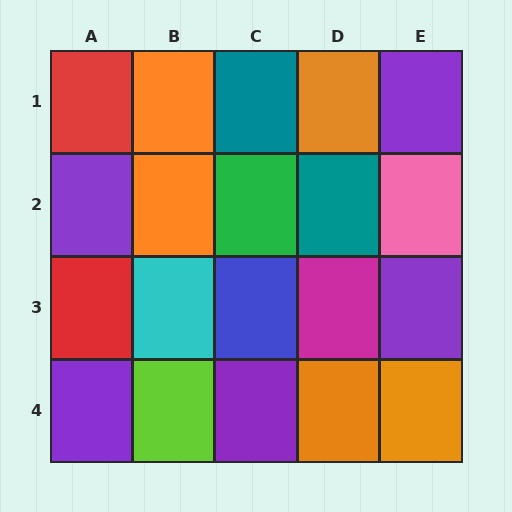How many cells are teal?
2 cells are teal.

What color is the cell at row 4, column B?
Lime.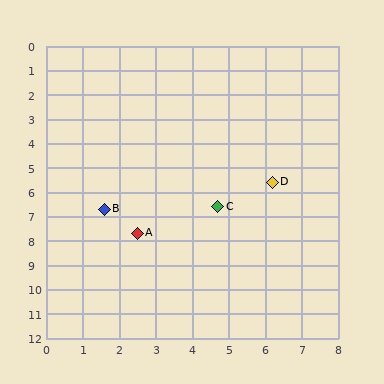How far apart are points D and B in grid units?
Points D and B are about 4.7 grid units apart.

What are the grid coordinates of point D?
Point D is at approximately (6.2, 5.6).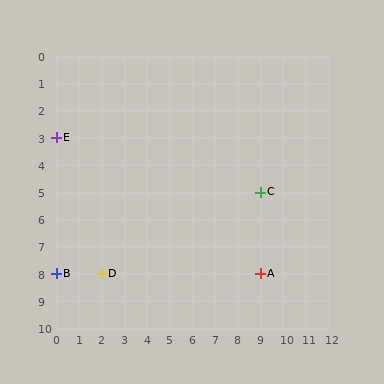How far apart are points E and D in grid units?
Points E and D are 2 columns and 5 rows apart (about 5.4 grid units diagonally).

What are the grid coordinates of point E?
Point E is at grid coordinates (0, 3).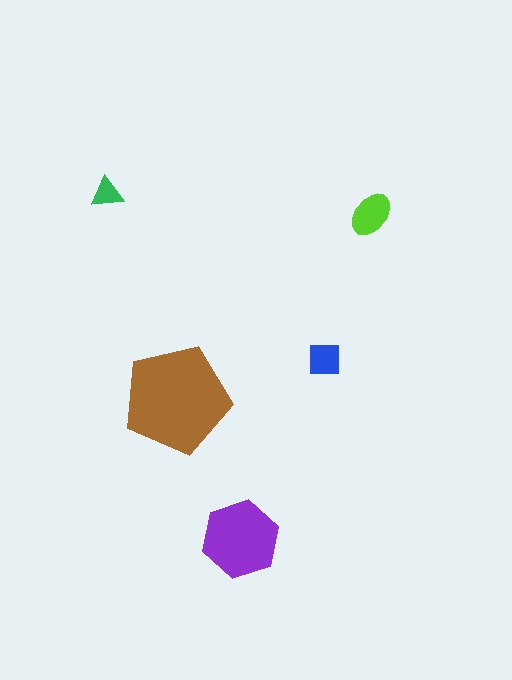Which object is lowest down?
The purple hexagon is bottommost.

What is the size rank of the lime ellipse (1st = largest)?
3rd.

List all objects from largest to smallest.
The brown pentagon, the purple hexagon, the lime ellipse, the blue square, the green triangle.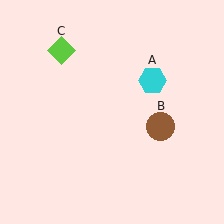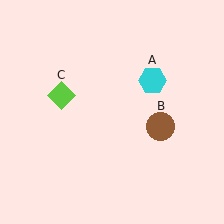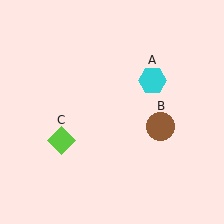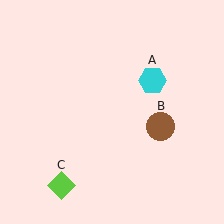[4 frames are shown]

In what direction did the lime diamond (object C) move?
The lime diamond (object C) moved down.